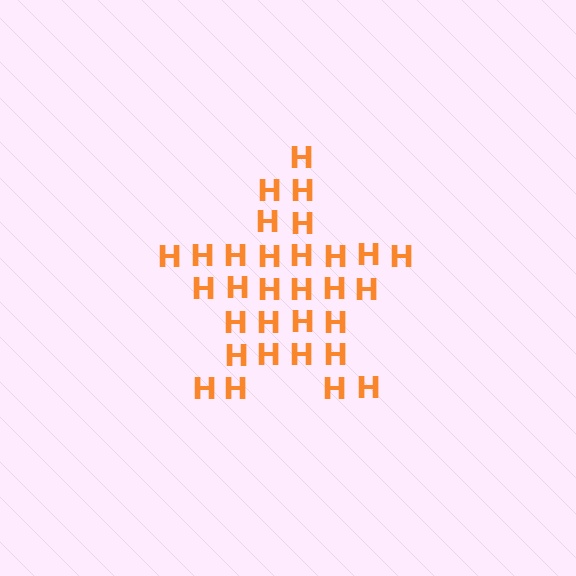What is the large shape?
The large shape is a star.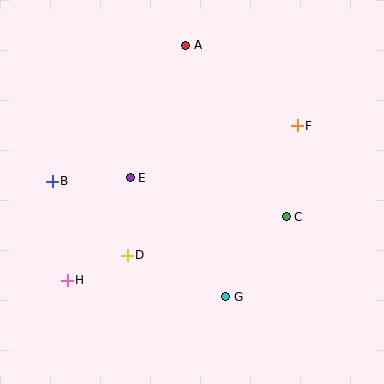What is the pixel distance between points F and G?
The distance between F and G is 185 pixels.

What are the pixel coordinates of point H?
Point H is at (67, 280).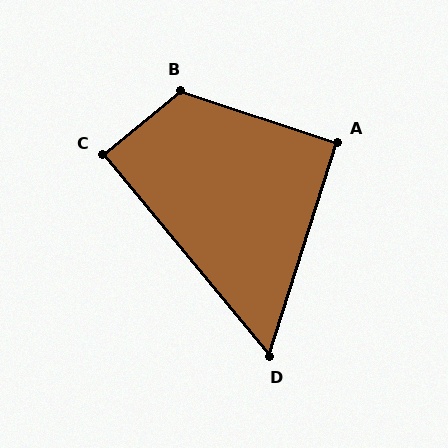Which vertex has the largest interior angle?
B, at approximately 123 degrees.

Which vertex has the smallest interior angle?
D, at approximately 57 degrees.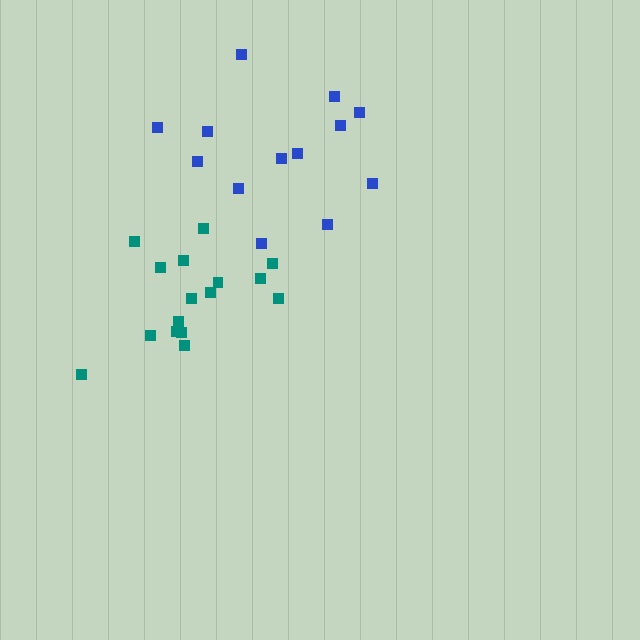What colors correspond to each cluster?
The clusters are colored: teal, blue.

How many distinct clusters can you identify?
There are 2 distinct clusters.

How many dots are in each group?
Group 1: 16 dots, Group 2: 13 dots (29 total).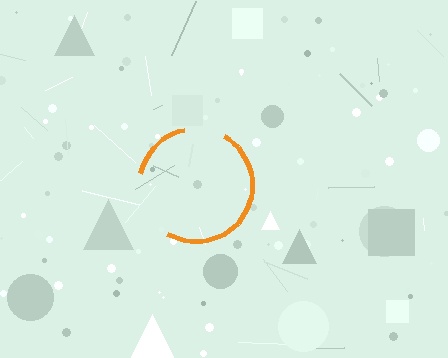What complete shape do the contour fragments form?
The contour fragments form a circle.